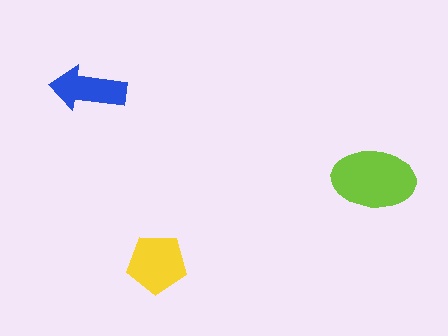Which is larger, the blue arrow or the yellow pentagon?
The yellow pentagon.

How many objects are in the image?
There are 3 objects in the image.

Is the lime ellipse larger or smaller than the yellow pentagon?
Larger.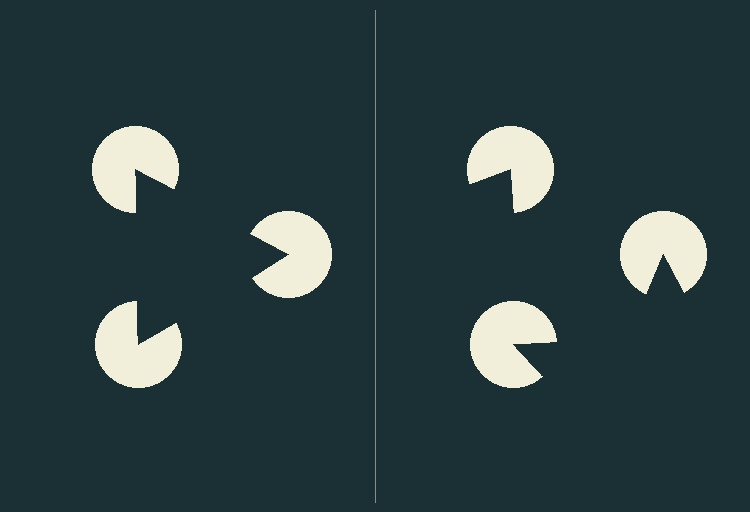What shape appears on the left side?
An illusory triangle.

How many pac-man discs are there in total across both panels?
6 — 3 on each side.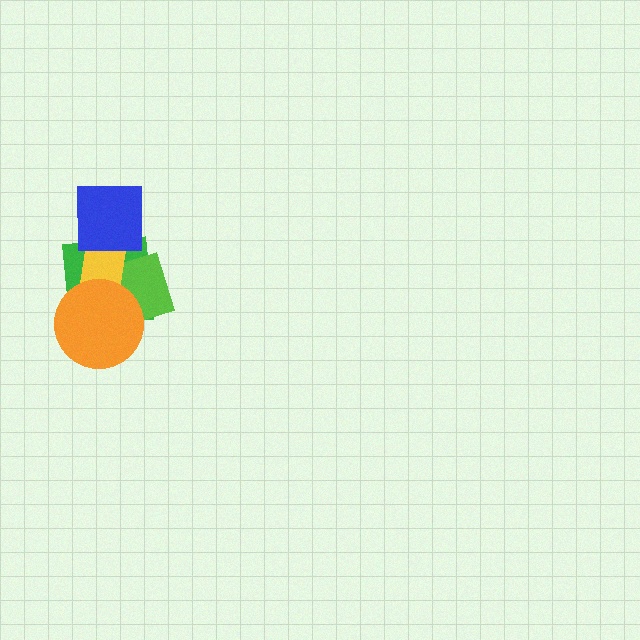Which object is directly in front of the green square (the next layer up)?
The lime diamond is directly in front of the green square.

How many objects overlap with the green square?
4 objects overlap with the green square.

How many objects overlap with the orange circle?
2 objects overlap with the orange circle.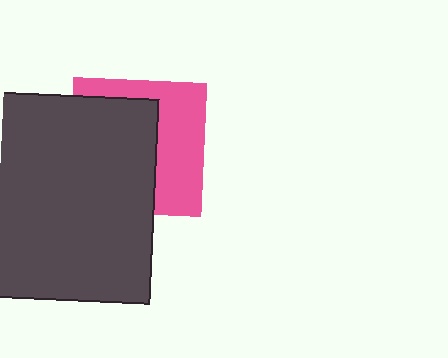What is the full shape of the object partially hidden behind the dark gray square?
The partially hidden object is a pink square.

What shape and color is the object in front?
The object in front is a dark gray square.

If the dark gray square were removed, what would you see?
You would see the complete pink square.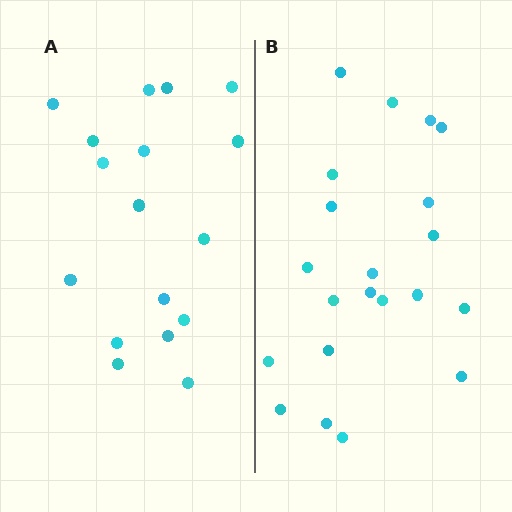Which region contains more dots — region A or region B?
Region B (the right region) has more dots.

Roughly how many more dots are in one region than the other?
Region B has about 4 more dots than region A.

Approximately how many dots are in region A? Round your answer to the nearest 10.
About 20 dots. (The exact count is 17, which rounds to 20.)